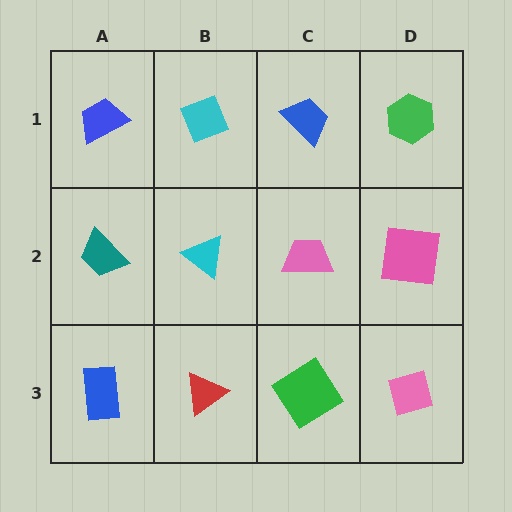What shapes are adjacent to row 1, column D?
A pink square (row 2, column D), a blue trapezoid (row 1, column C).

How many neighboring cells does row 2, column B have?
4.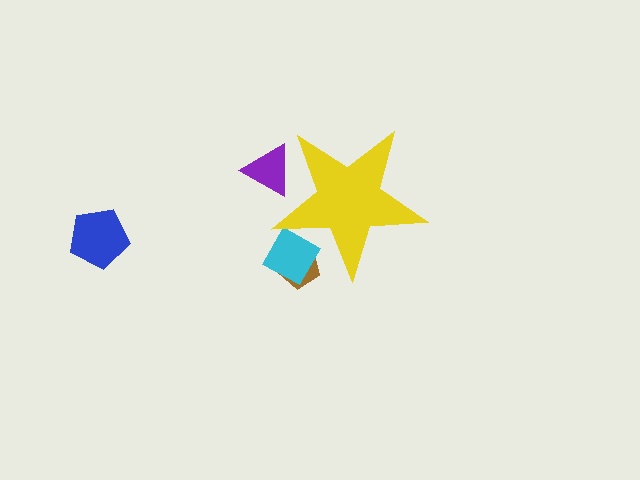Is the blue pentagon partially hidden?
No, the blue pentagon is fully visible.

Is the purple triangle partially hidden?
Yes, the purple triangle is partially hidden behind the yellow star.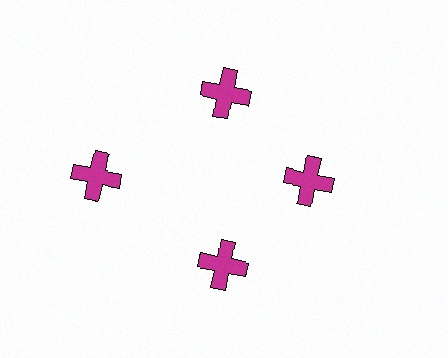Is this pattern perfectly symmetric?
No. The 4 magenta crosses are arranged in a ring, but one element near the 9 o'clock position is pushed outward from the center, breaking the 4-fold rotational symmetry.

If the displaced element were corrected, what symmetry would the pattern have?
It would have 4-fold rotational symmetry — the pattern would map onto itself every 90 degrees.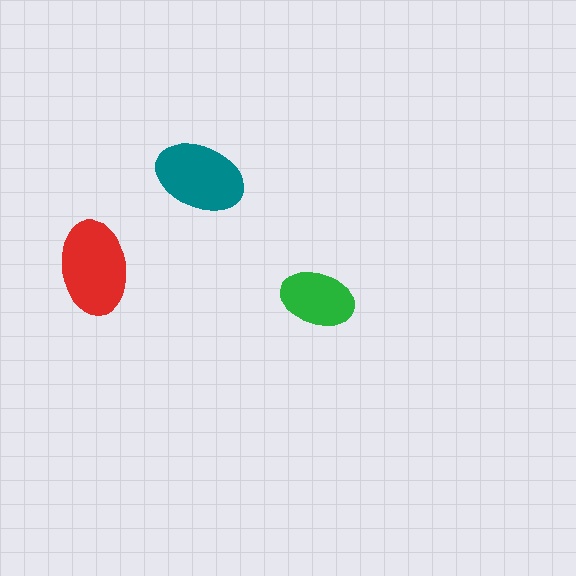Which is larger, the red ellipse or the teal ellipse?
The red one.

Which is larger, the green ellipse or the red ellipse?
The red one.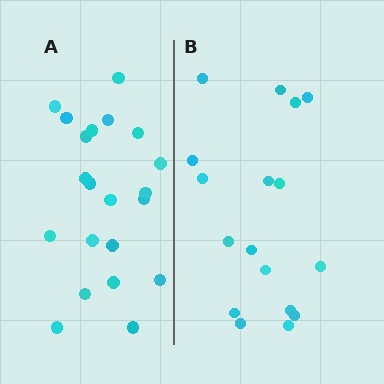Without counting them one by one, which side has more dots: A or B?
Region A (the left region) has more dots.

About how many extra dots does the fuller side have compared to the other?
Region A has about 4 more dots than region B.